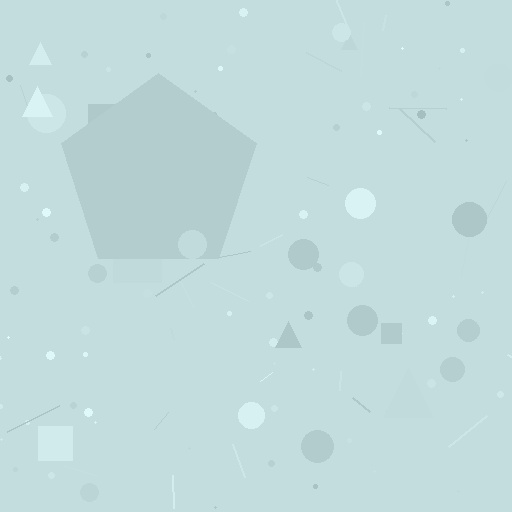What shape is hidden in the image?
A pentagon is hidden in the image.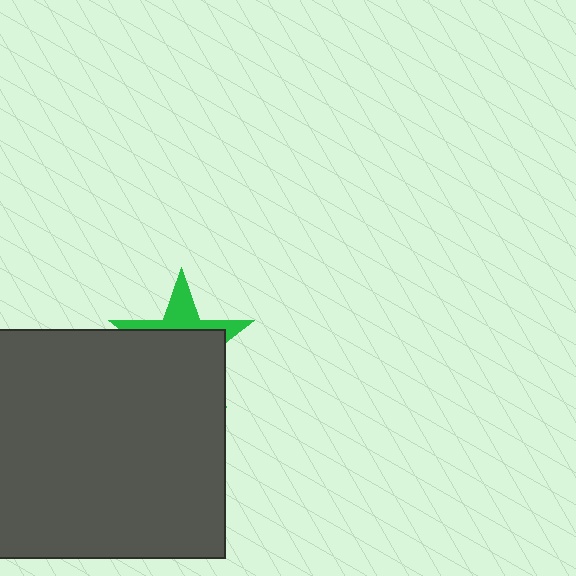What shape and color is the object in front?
The object in front is a dark gray square.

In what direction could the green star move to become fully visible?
The green star could move up. That would shift it out from behind the dark gray square entirely.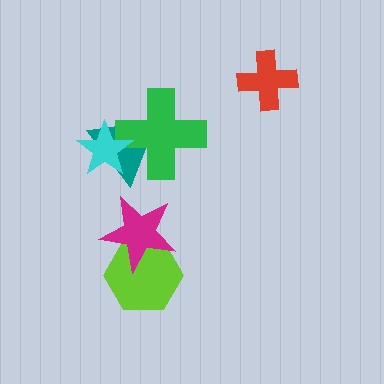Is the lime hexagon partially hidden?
Yes, it is partially covered by another shape.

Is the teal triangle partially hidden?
Yes, it is partially covered by another shape.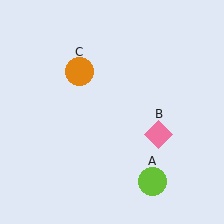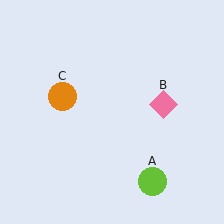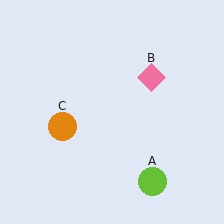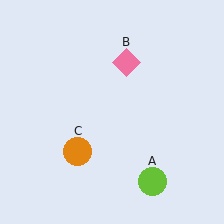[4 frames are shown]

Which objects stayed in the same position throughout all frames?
Lime circle (object A) remained stationary.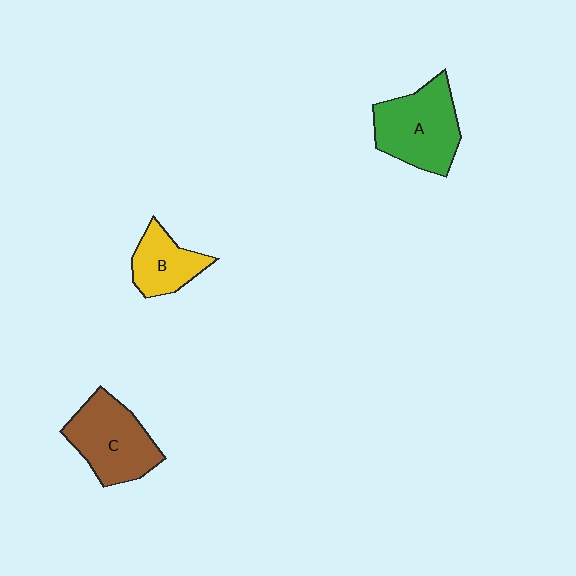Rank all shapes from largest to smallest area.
From largest to smallest: A (green), C (brown), B (yellow).